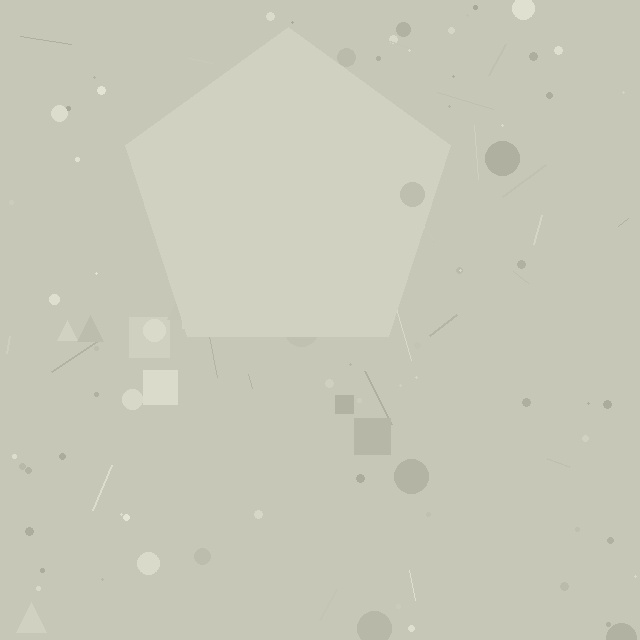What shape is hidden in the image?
A pentagon is hidden in the image.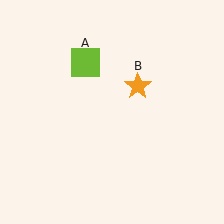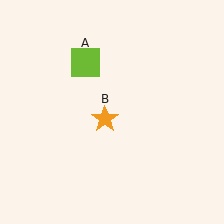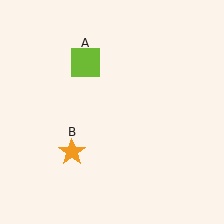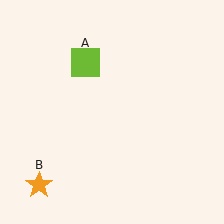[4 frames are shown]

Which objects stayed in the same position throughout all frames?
Lime square (object A) remained stationary.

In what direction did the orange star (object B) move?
The orange star (object B) moved down and to the left.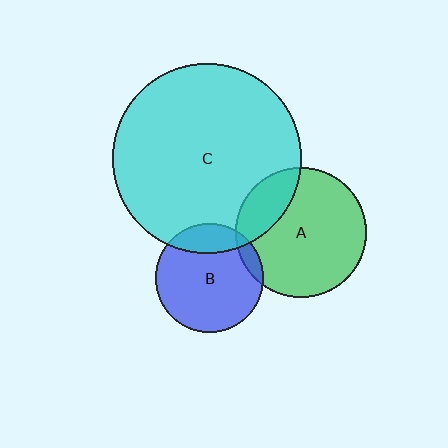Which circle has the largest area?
Circle C (cyan).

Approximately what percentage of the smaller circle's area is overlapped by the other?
Approximately 20%.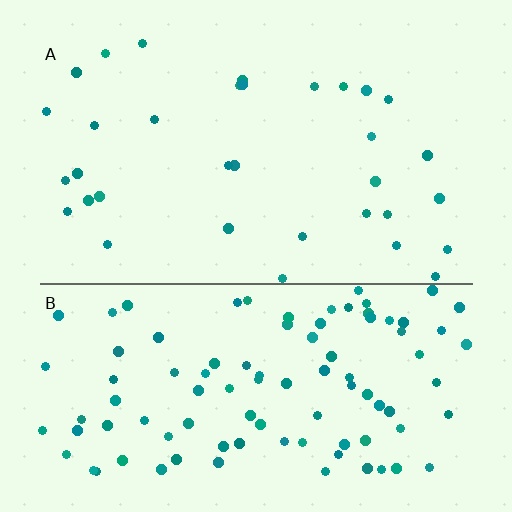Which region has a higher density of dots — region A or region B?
B (the bottom).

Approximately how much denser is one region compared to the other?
Approximately 3.0× — region B over region A.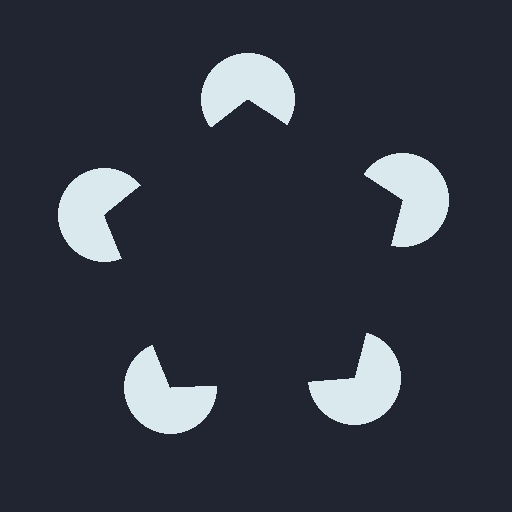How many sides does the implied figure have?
5 sides.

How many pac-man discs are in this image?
There are 5 — one at each vertex of the illusory pentagon.